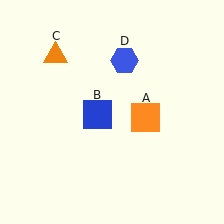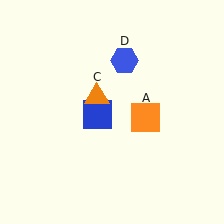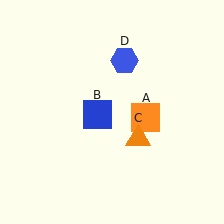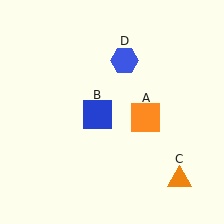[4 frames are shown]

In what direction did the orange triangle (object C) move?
The orange triangle (object C) moved down and to the right.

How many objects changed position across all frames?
1 object changed position: orange triangle (object C).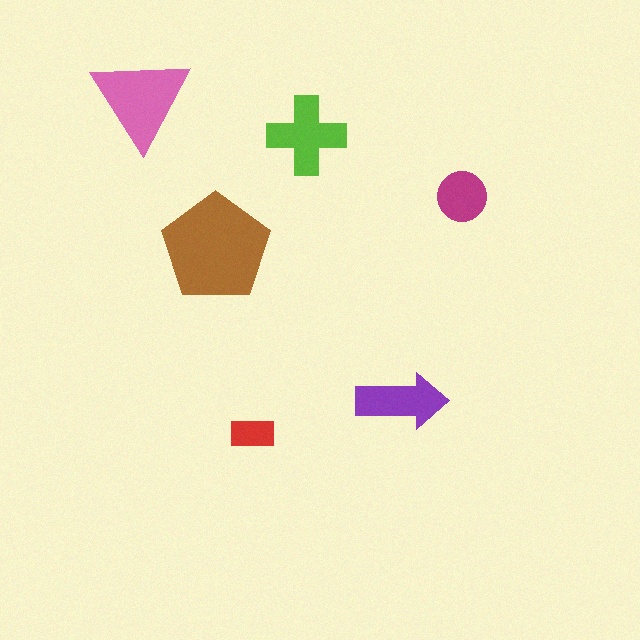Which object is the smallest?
The red rectangle.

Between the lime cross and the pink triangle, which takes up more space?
The pink triangle.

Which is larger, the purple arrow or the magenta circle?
The purple arrow.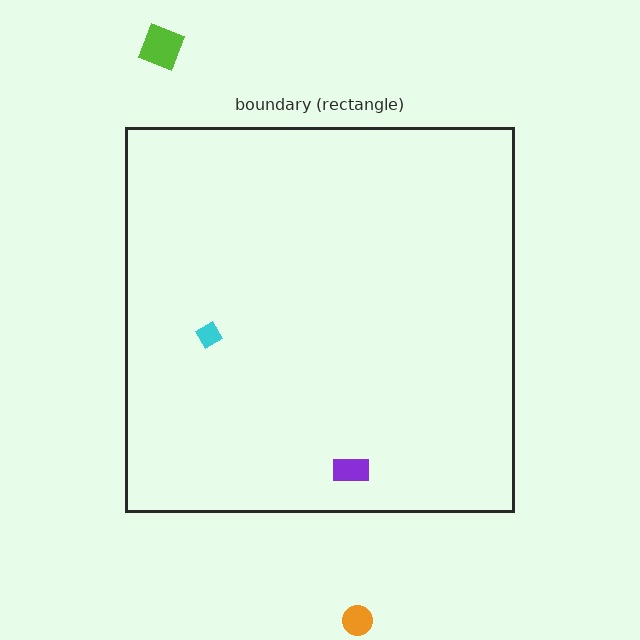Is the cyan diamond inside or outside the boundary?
Inside.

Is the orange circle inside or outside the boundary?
Outside.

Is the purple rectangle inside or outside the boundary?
Inside.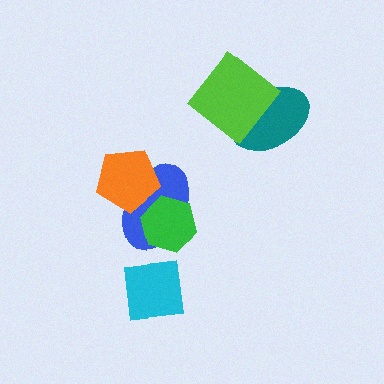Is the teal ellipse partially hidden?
Yes, it is partially covered by another shape.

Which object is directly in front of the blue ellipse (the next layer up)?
The green hexagon is directly in front of the blue ellipse.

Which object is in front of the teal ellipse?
The lime diamond is in front of the teal ellipse.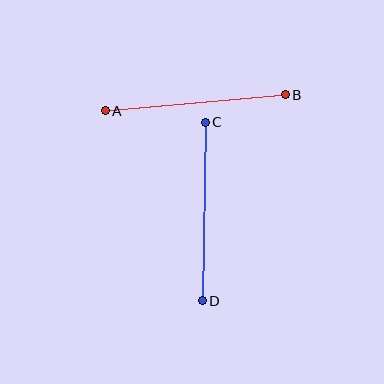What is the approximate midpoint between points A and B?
The midpoint is at approximately (195, 103) pixels.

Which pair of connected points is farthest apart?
Points A and B are farthest apart.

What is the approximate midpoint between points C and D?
The midpoint is at approximately (204, 212) pixels.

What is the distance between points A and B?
The distance is approximately 181 pixels.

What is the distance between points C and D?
The distance is approximately 179 pixels.